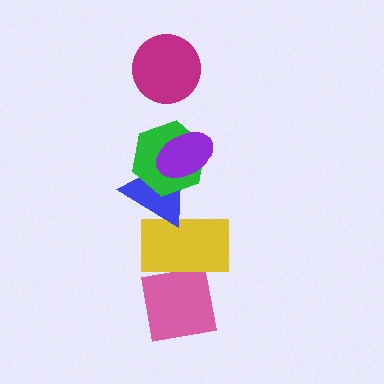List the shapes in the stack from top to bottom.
From top to bottom: the magenta circle, the purple ellipse, the green hexagon, the blue triangle, the yellow rectangle, the pink square.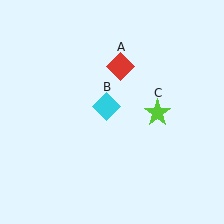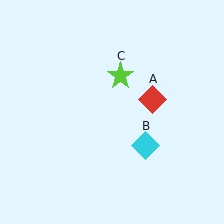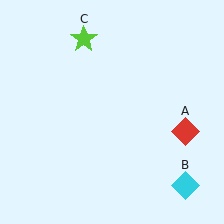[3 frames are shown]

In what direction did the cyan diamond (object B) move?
The cyan diamond (object B) moved down and to the right.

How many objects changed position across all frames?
3 objects changed position: red diamond (object A), cyan diamond (object B), lime star (object C).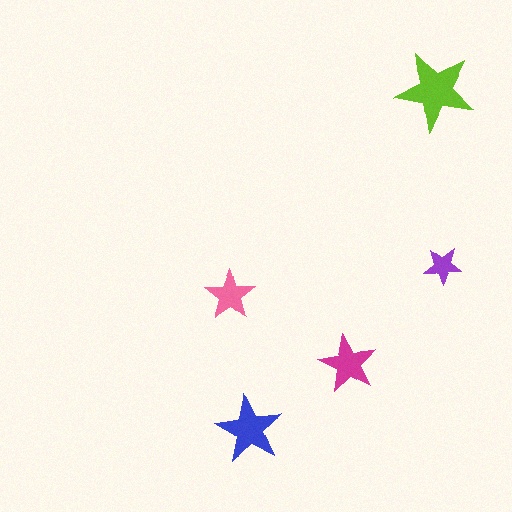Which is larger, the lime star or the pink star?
The lime one.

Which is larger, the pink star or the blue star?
The blue one.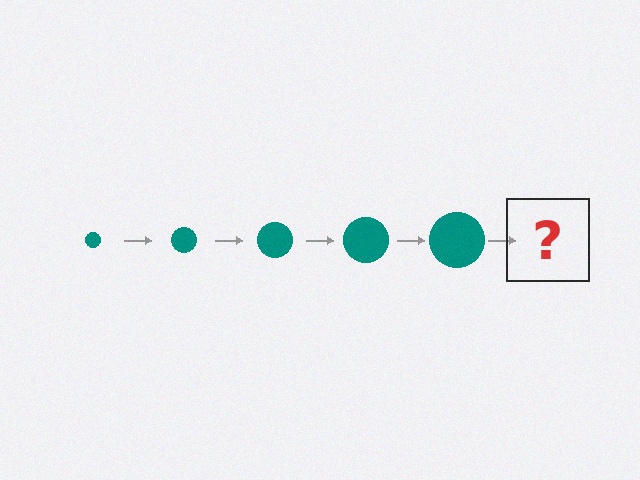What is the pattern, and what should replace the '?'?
The pattern is that the circle gets progressively larger each step. The '?' should be a teal circle, larger than the previous one.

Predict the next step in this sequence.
The next step is a teal circle, larger than the previous one.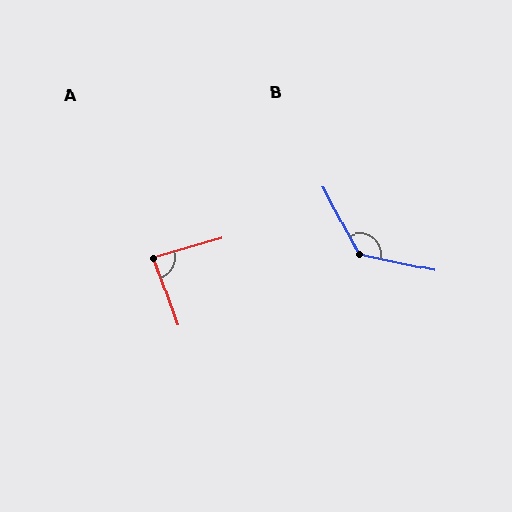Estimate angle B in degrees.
Approximately 130 degrees.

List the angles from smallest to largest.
A (87°), B (130°).